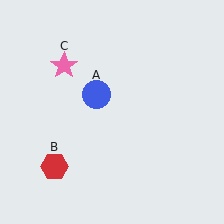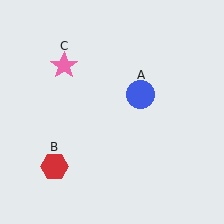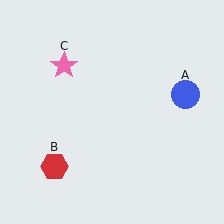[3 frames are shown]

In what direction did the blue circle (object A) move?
The blue circle (object A) moved right.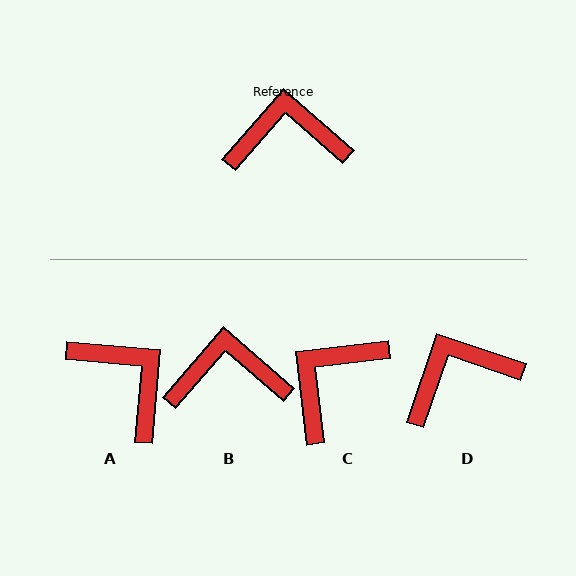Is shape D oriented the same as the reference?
No, it is off by about 23 degrees.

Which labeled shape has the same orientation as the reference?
B.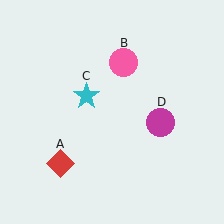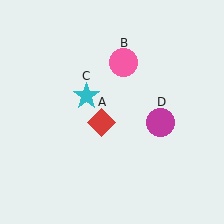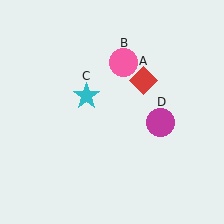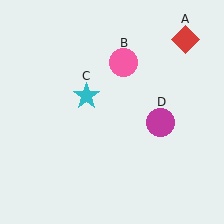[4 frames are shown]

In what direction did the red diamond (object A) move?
The red diamond (object A) moved up and to the right.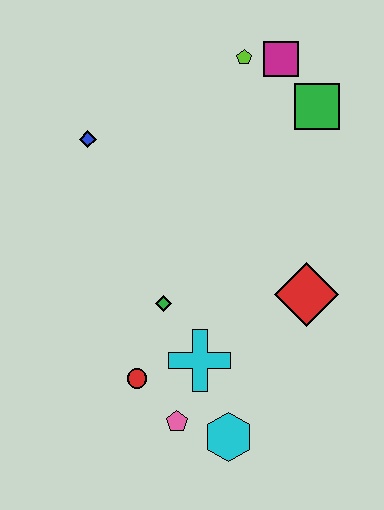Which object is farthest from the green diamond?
The magenta square is farthest from the green diamond.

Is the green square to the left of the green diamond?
No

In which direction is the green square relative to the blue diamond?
The green square is to the right of the blue diamond.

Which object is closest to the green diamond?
The cyan cross is closest to the green diamond.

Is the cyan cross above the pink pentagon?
Yes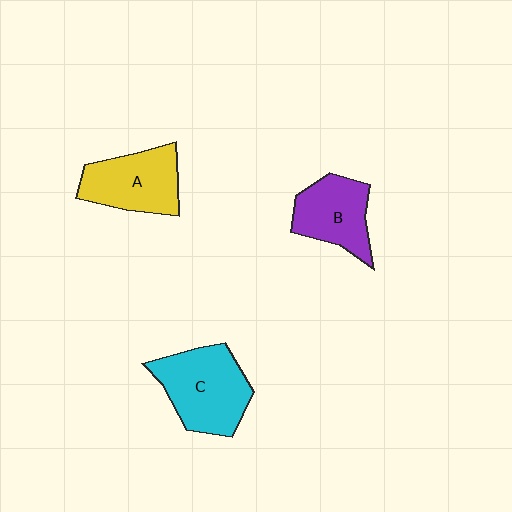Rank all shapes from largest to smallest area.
From largest to smallest: C (cyan), A (yellow), B (purple).